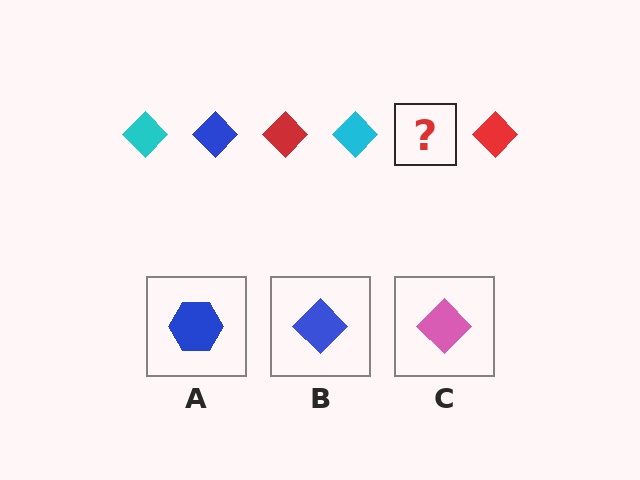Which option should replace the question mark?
Option B.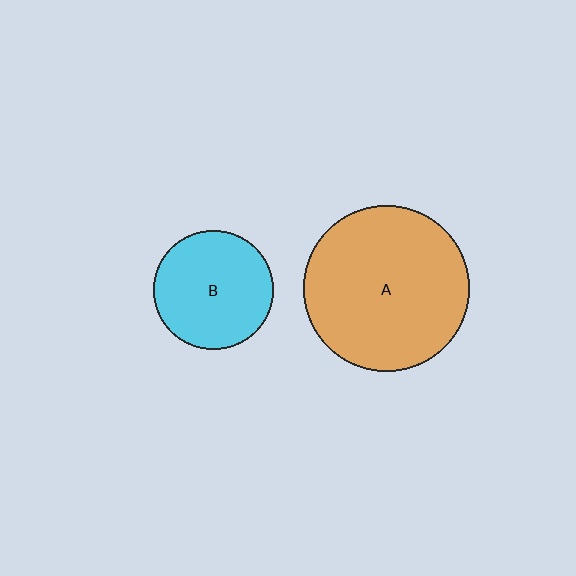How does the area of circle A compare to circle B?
Approximately 1.9 times.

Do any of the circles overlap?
No, none of the circles overlap.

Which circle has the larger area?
Circle A (orange).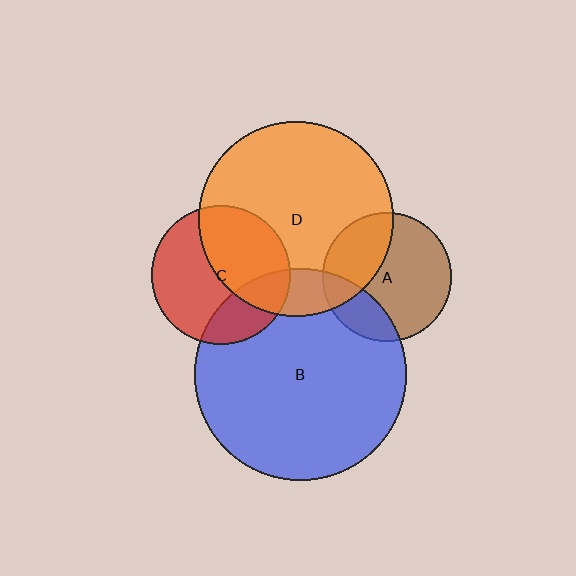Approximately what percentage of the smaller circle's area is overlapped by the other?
Approximately 20%.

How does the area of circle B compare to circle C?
Approximately 2.3 times.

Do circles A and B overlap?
Yes.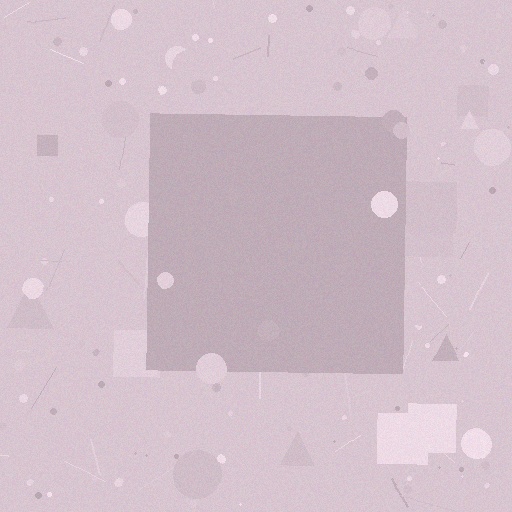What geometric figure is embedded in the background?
A square is embedded in the background.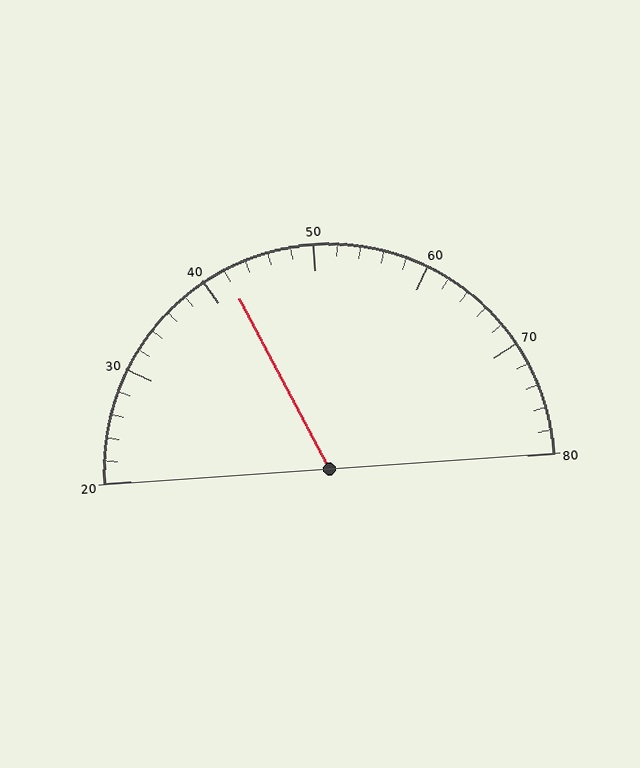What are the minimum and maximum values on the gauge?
The gauge ranges from 20 to 80.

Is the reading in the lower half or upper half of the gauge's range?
The reading is in the lower half of the range (20 to 80).